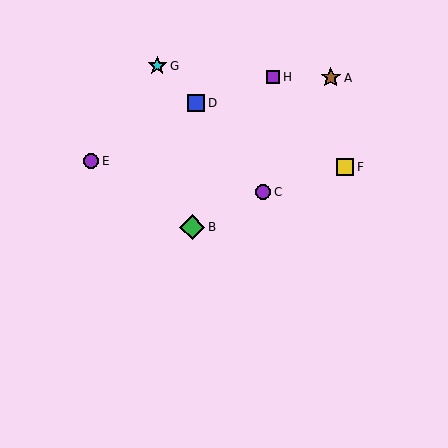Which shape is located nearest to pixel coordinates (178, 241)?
The green diamond (labeled B) at (192, 227) is nearest to that location.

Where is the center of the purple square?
The center of the purple square is at (273, 77).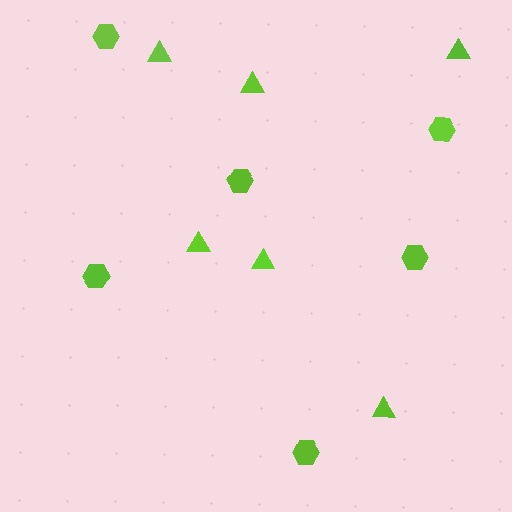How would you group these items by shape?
There are 2 groups: one group of triangles (6) and one group of hexagons (6).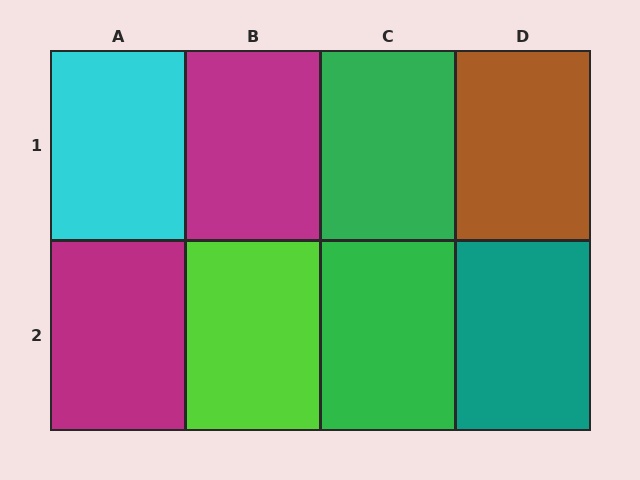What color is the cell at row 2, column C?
Green.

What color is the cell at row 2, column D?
Teal.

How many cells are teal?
1 cell is teal.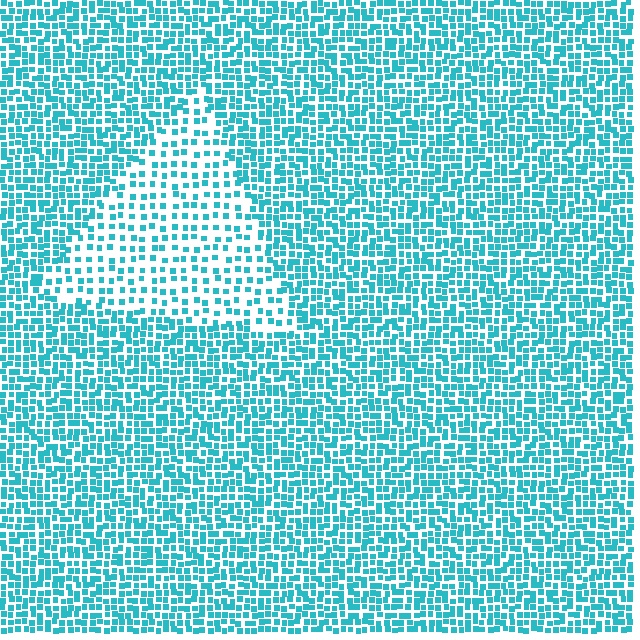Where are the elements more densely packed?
The elements are more densely packed outside the triangle boundary.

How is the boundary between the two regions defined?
The boundary is defined by a change in element density (approximately 2.1x ratio). All elements are the same color, size, and shape.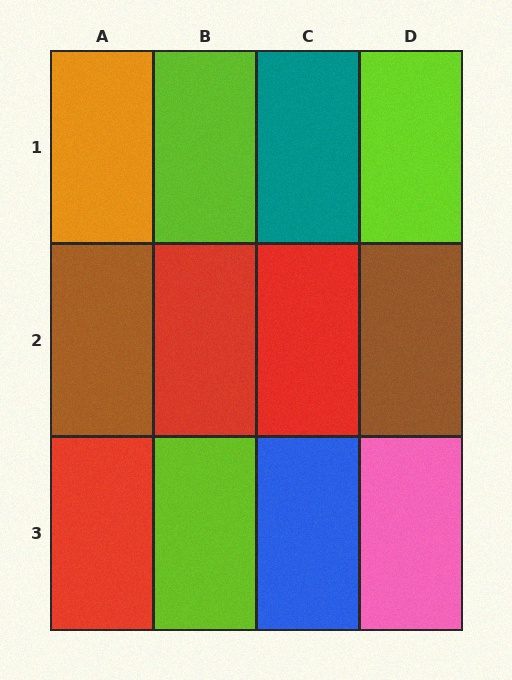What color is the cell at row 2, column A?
Brown.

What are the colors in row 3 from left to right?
Red, lime, blue, pink.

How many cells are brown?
2 cells are brown.